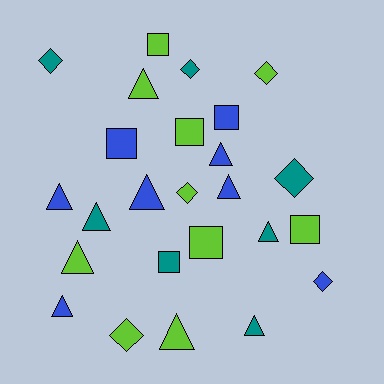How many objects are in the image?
There are 25 objects.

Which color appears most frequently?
Lime, with 10 objects.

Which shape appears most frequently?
Triangle, with 11 objects.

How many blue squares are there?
There are 2 blue squares.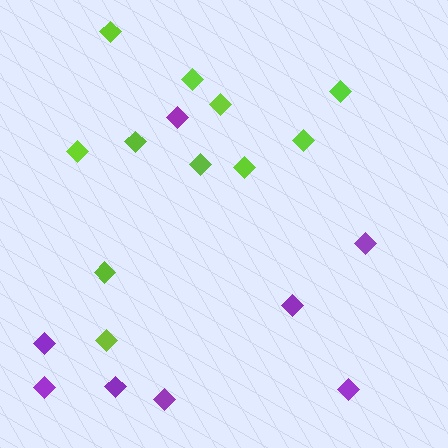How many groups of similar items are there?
There are 2 groups: one group of purple diamonds (8) and one group of lime diamonds (11).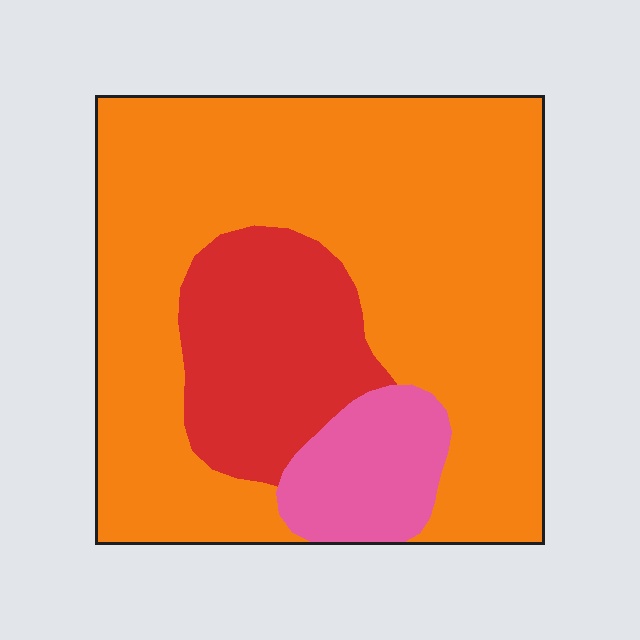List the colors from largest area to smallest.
From largest to smallest: orange, red, pink.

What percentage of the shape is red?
Red covers 19% of the shape.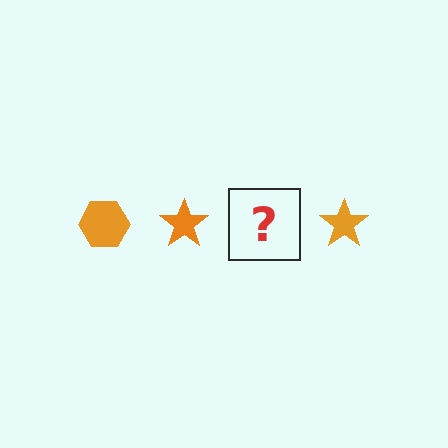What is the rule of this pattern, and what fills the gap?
The rule is that the pattern cycles through hexagon, star shapes in orange. The gap should be filled with an orange hexagon.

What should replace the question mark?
The question mark should be replaced with an orange hexagon.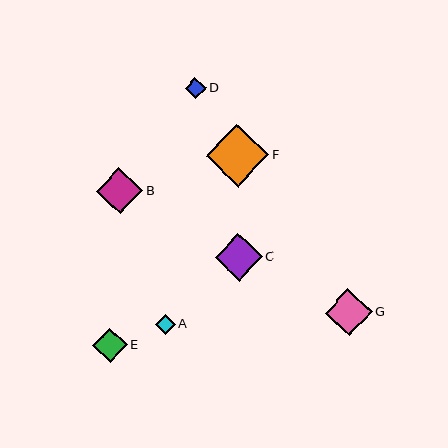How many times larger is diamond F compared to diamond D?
Diamond F is approximately 2.9 times the size of diamond D.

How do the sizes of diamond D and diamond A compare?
Diamond D and diamond A are approximately the same size.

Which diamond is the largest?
Diamond F is the largest with a size of approximately 62 pixels.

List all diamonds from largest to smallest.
From largest to smallest: F, C, G, B, E, D, A.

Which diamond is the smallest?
Diamond A is the smallest with a size of approximately 20 pixels.